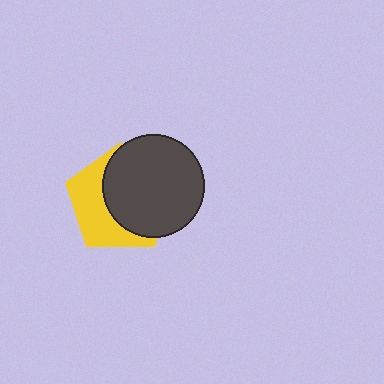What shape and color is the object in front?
The object in front is a dark gray circle.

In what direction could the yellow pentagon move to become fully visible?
The yellow pentagon could move left. That would shift it out from behind the dark gray circle entirely.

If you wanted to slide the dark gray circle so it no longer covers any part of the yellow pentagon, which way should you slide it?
Slide it right — that is the most direct way to separate the two shapes.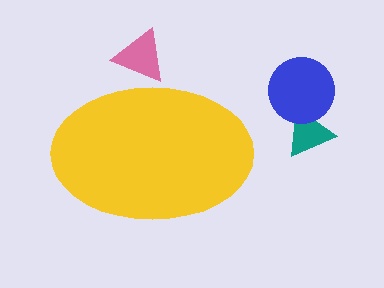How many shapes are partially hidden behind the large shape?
1 shape is partially hidden.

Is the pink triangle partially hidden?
Yes, the pink triangle is partially hidden behind the yellow ellipse.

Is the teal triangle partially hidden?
No, the teal triangle is fully visible.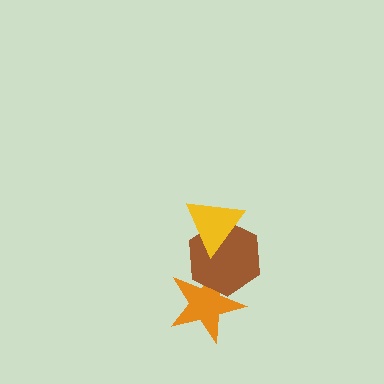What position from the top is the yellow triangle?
The yellow triangle is 1st from the top.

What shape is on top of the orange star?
The brown hexagon is on top of the orange star.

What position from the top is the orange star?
The orange star is 3rd from the top.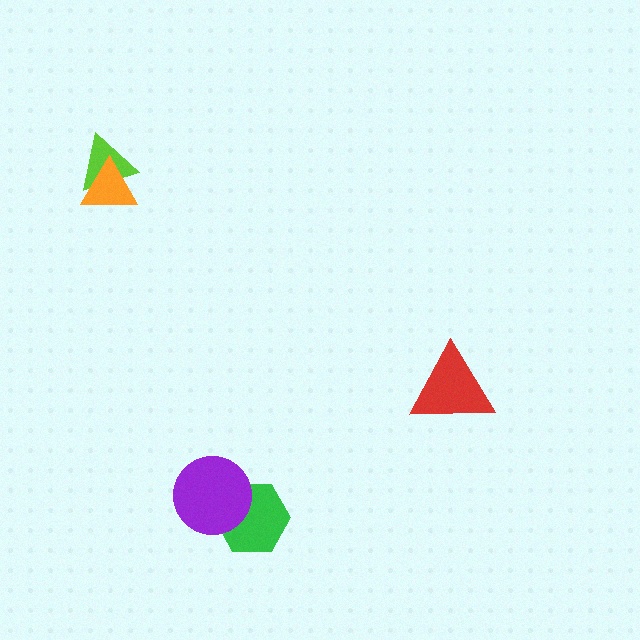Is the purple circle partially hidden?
No, no other shape covers it.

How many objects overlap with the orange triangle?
1 object overlaps with the orange triangle.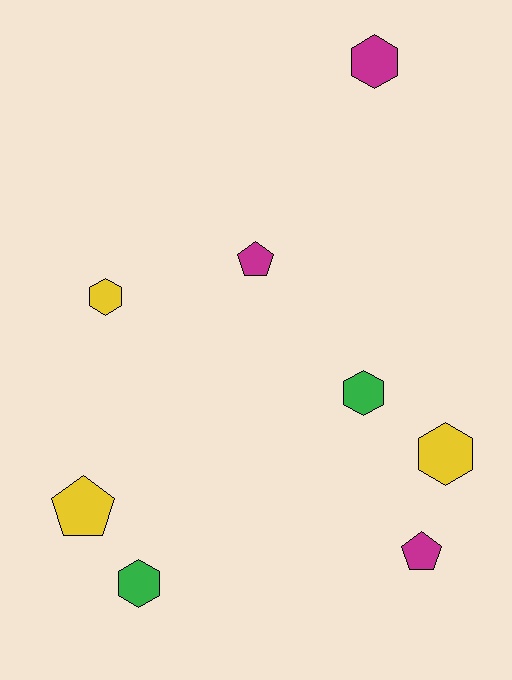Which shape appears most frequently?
Hexagon, with 5 objects.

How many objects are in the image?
There are 8 objects.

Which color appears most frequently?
Magenta, with 3 objects.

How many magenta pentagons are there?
There are 2 magenta pentagons.